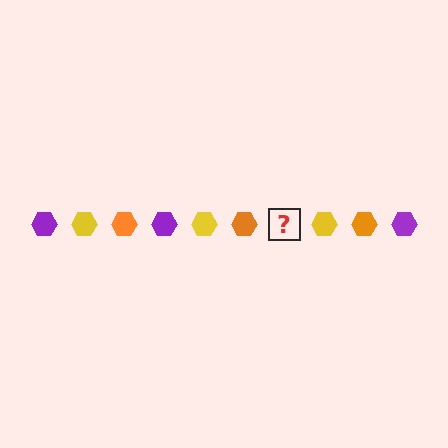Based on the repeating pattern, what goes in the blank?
The blank should be a purple hexagon.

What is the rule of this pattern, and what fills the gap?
The rule is that the pattern cycles through purple, yellow, orange hexagons. The gap should be filled with a purple hexagon.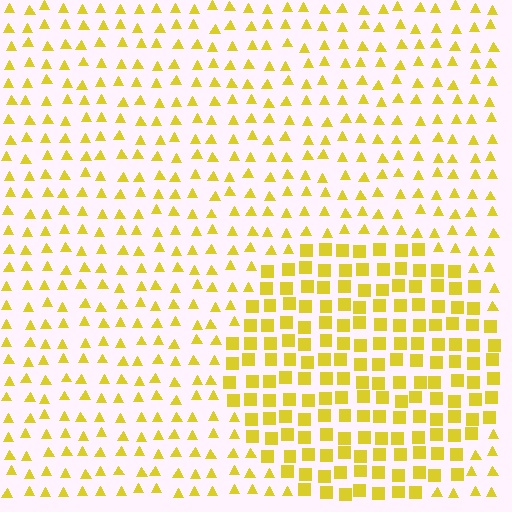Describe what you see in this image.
The image is filled with small yellow elements arranged in a uniform grid. A circle-shaped region contains squares, while the surrounding area contains triangles. The boundary is defined purely by the change in element shape.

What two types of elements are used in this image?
The image uses squares inside the circle region and triangles outside it.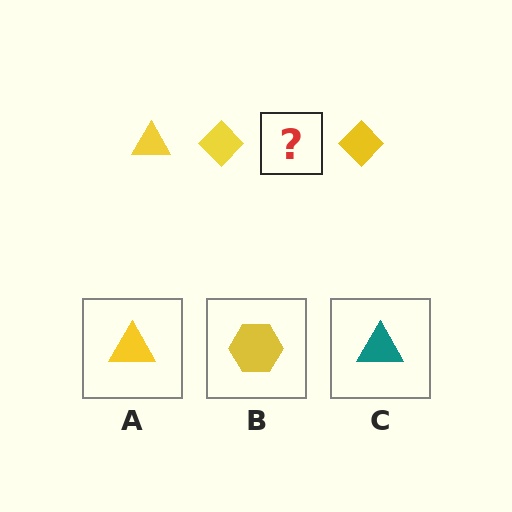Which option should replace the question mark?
Option A.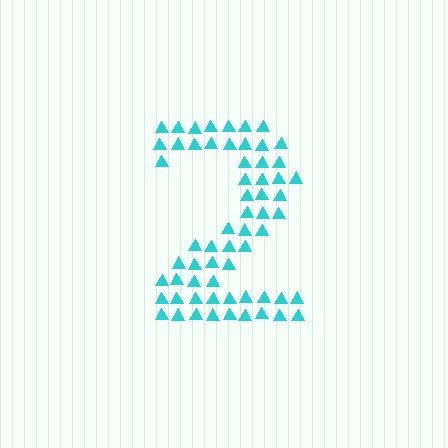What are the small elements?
The small elements are triangles.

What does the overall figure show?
The overall figure shows the digit 2.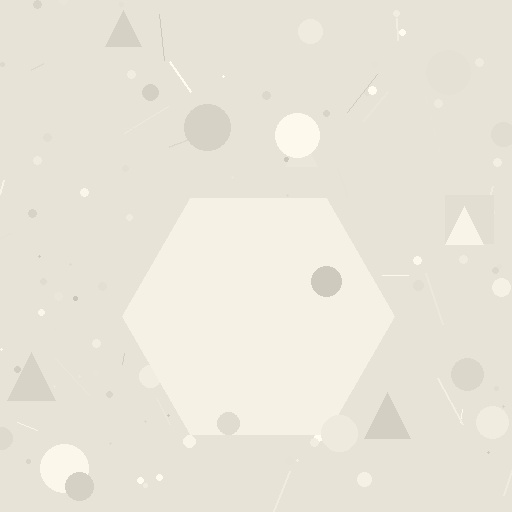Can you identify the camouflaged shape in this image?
The camouflaged shape is a hexagon.